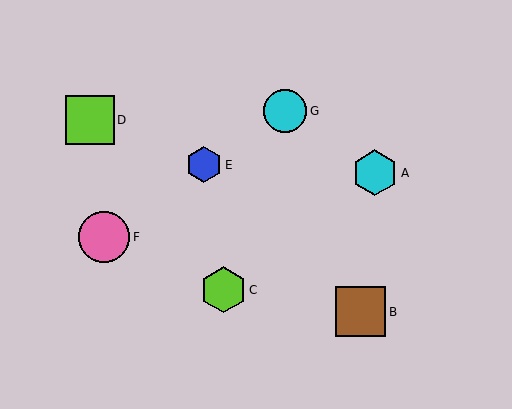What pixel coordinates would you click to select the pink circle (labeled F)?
Click at (104, 237) to select the pink circle F.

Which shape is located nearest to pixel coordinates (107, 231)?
The pink circle (labeled F) at (104, 237) is nearest to that location.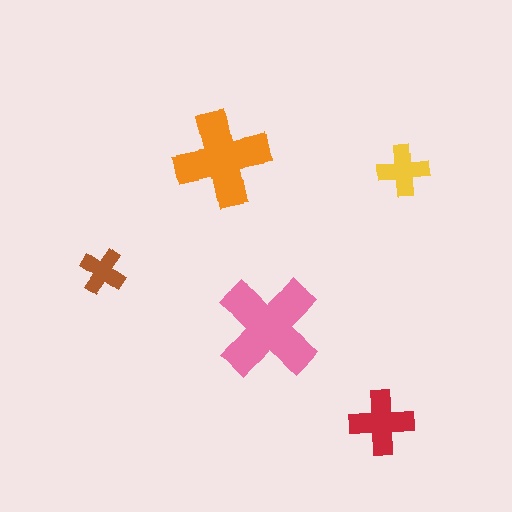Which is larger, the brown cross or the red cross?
The red one.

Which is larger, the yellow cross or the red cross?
The red one.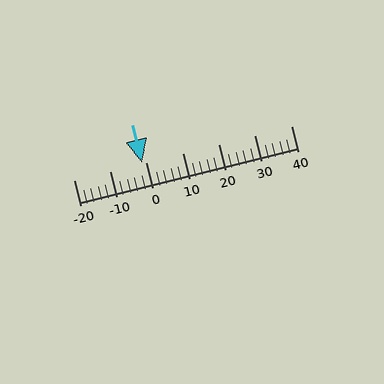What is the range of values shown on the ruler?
The ruler shows values from -20 to 40.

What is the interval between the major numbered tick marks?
The major tick marks are spaced 10 units apart.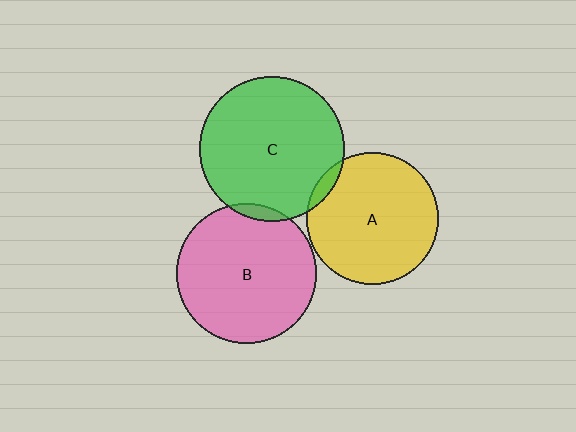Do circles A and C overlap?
Yes.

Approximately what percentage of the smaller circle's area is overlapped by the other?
Approximately 5%.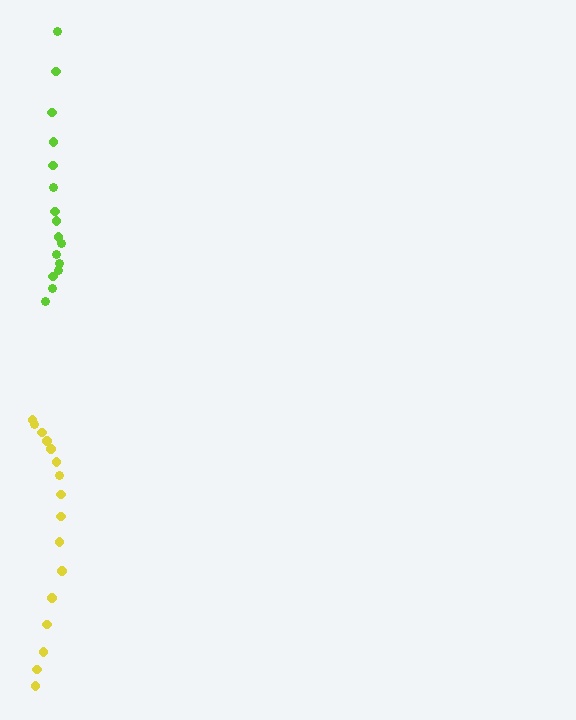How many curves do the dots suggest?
There are 2 distinct paths.